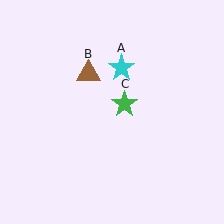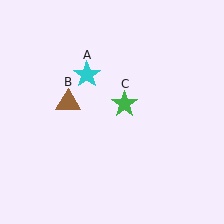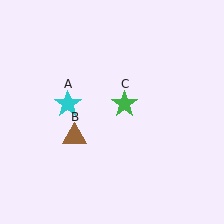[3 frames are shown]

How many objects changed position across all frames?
2 objects changed position: cyan star (object A), brown triangle (object B).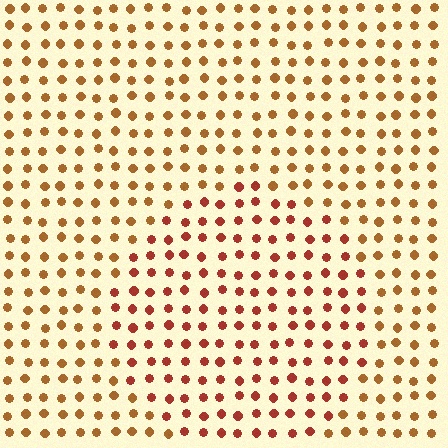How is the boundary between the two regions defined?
The boundary is defined purely by a slight shift in hue (about 26 degrees). Spacing, size, and orientation are identical on both sides.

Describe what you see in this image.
The image is filled with small brown elements in a uniform arrangement. A circle-shaped region is visible where the elements are tinted to a slightly different hue, forming a subtle color boundary.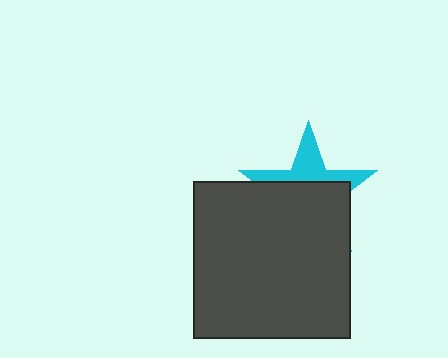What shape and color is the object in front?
The object in front is a dark gray square.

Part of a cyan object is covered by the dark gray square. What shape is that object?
It is a star.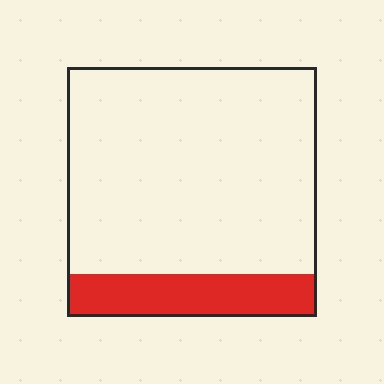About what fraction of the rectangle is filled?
About one sixth (1/6).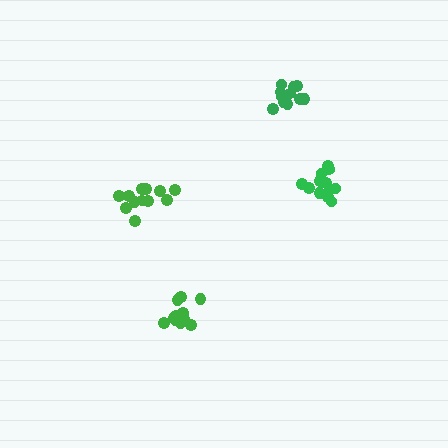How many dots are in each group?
Group 1: 11 dots, Group 2: 12 dots, Group 3: 13 dots, Group 4: 11 dots (47 total).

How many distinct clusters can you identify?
There are 4 distinct clusters.